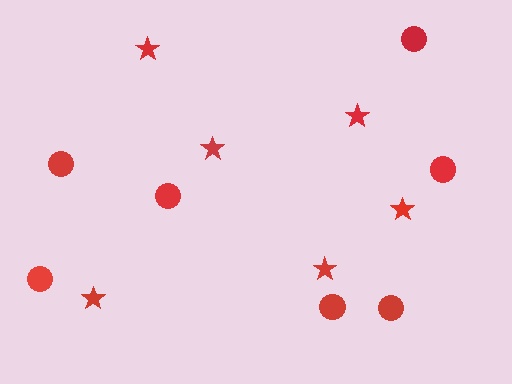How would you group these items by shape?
There are 2 groups: one group of stars (6) and one group of circles (7).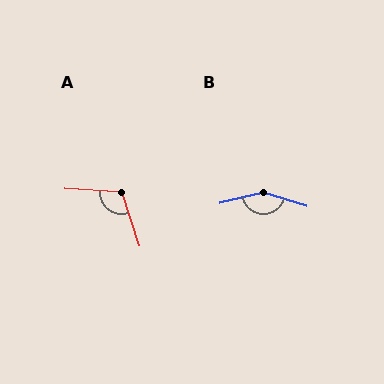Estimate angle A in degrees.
Approximately 111 degrees.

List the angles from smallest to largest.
A (111°), B (150°).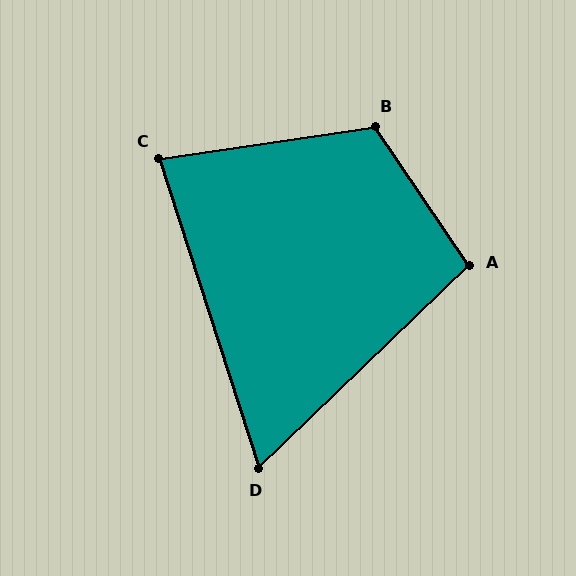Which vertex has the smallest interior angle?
D, at approximately 64 degrees.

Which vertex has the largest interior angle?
B, at approximately 116 degrees.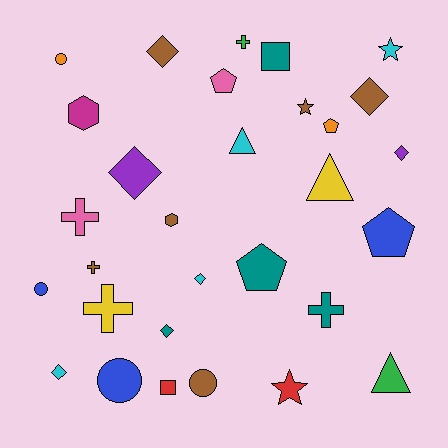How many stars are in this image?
There are 3 stars.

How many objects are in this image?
There are 30 objects.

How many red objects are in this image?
There are 2 red objects.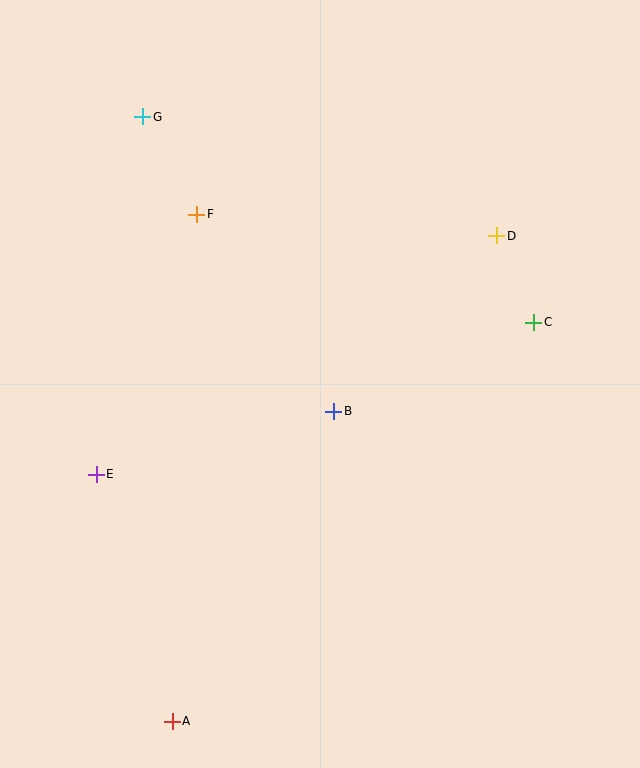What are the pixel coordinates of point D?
Point D is at (497, 236).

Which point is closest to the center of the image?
Point B at (334, 411) is closest to the center.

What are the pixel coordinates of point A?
Point A is at (172, 721).